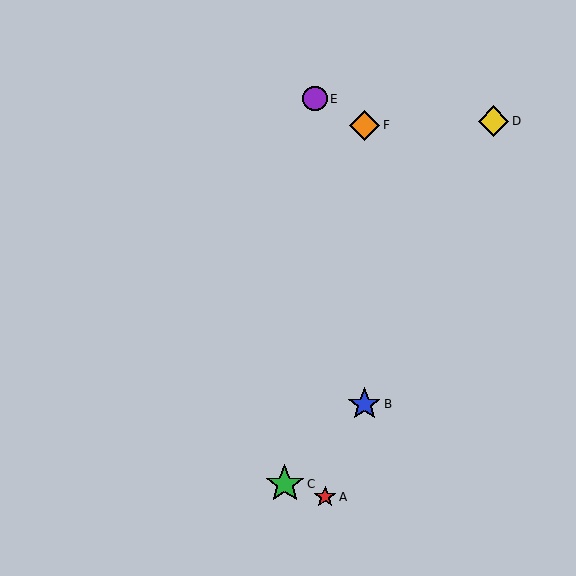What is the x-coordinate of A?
Object A is at x≈325.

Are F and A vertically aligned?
No, F is at x≈364 and A is at x≈325.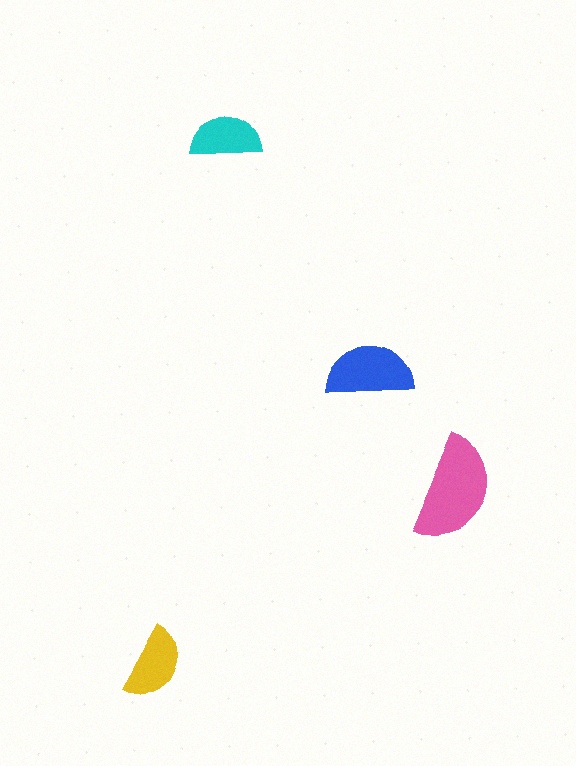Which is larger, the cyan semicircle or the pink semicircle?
The pink one.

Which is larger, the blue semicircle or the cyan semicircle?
The blue one.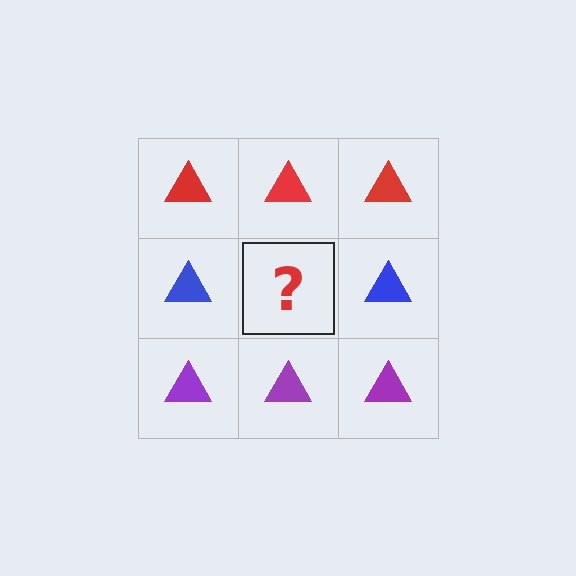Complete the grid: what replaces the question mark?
The question mark should be replaced with a blue triangle.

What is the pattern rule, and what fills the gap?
The rule is that each row has a consistent color. The gap should be filled with a blue triangle.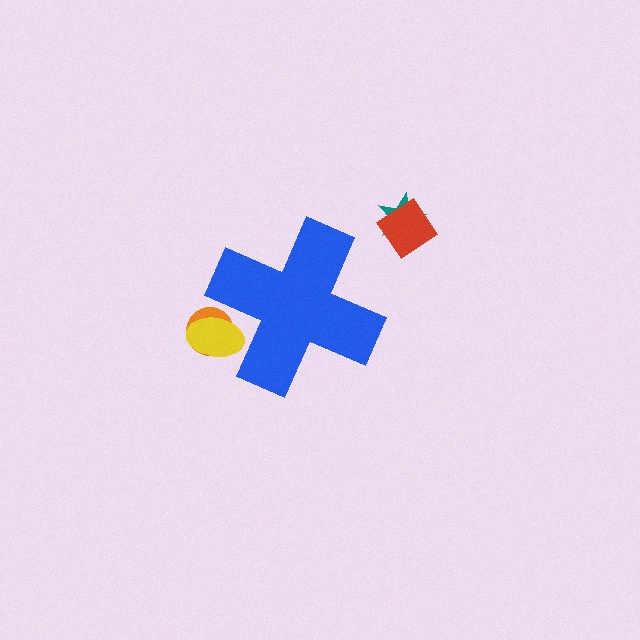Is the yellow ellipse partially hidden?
Yes, the yellow ellipse is partially hidden behind the blue cross.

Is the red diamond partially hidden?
No, the red diamond is fully visible.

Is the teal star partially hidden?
No, the teal star is fully visible.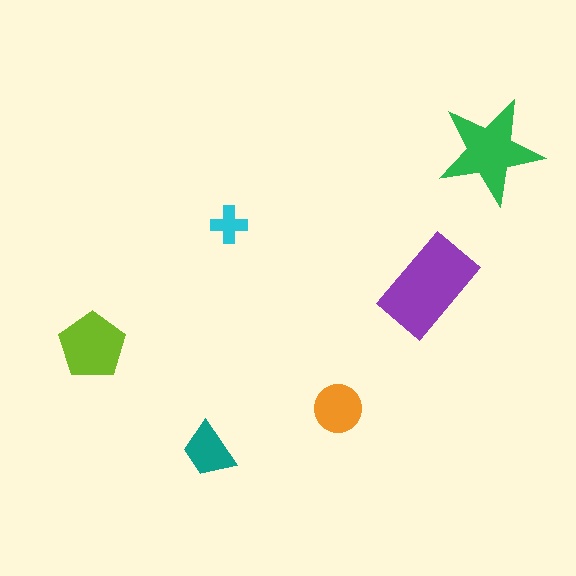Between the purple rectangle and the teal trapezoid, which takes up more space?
The purple rectangle.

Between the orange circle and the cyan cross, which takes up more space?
The orange circle.